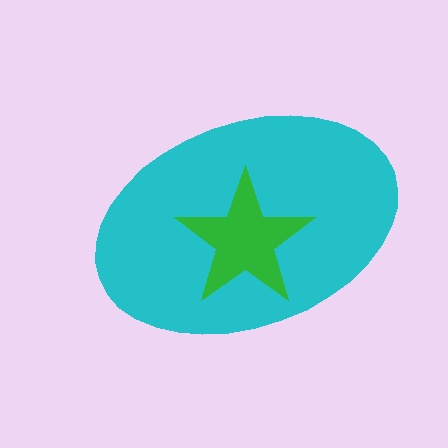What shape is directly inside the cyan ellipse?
The green star.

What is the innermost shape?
The green star.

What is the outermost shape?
The cyan ellipse.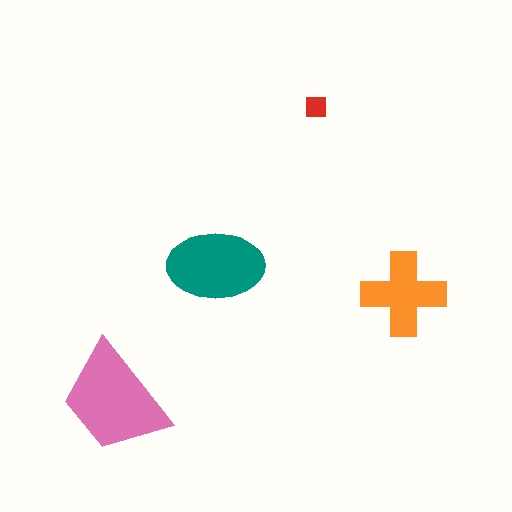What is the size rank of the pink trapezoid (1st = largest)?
1st.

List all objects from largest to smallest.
The pink trapezoid, the teal ellipse, the orange cross, the red square.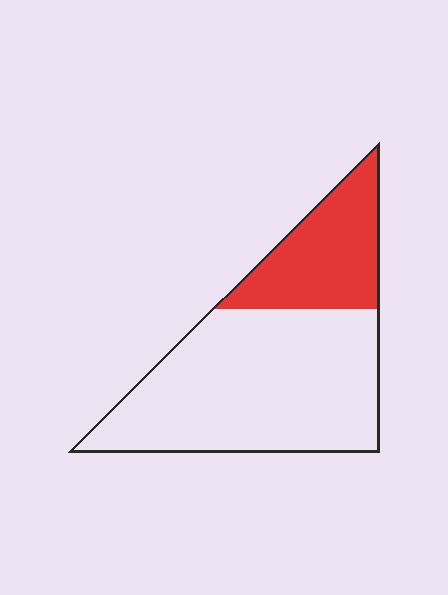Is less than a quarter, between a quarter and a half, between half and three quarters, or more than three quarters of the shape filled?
Between a quarter and a half.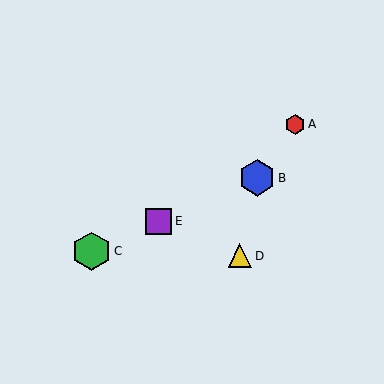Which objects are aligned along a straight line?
Objects B, C, E are aligned along a straight line.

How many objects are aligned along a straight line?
3 objects (B, C, E) are aligned along a straight line.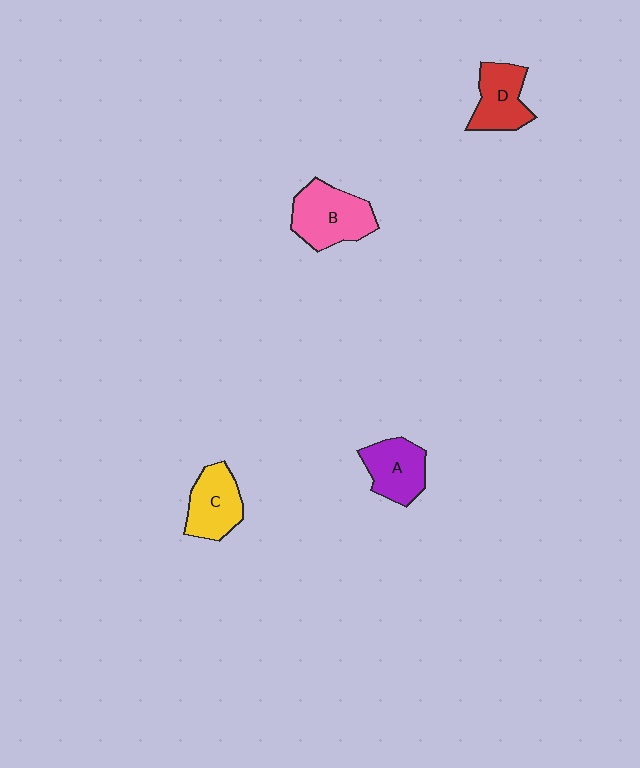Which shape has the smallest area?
Shape D (red).